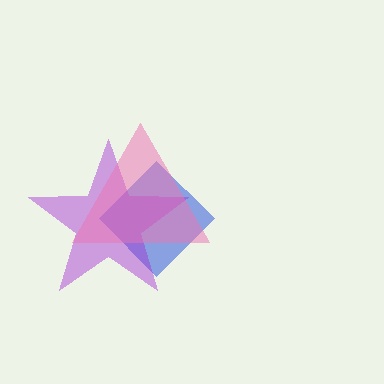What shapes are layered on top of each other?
The layered shapes are: a blue diamond, a purple star, a pink triangle.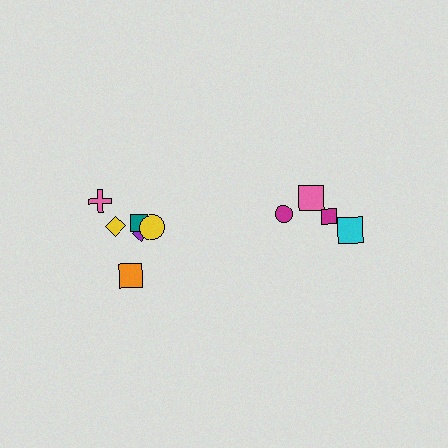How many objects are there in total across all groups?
There are 10 objects.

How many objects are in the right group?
There are 4 objects.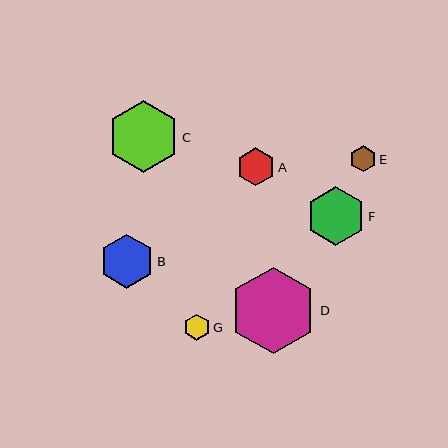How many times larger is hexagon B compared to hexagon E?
Hexagon B is approximately 2.0 times the size of hexagon E.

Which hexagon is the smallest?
Hexagon G is the smallest with a size of approximately 26 pixels.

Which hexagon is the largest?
Hexagon D is the largest with a size of approximately 87 pixels.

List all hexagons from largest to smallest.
From largest to smallest: D, C, F, B, A, E, G.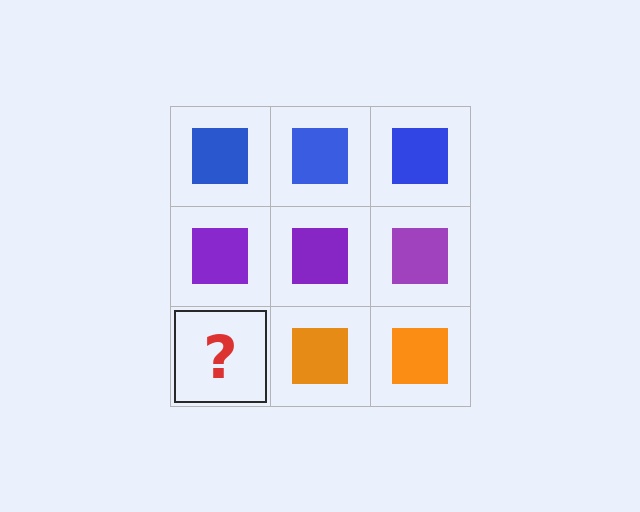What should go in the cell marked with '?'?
The missing cell should contain an orange square.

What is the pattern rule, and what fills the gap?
The rule is that each row has a consistent color. The gap should be filled with an orange square.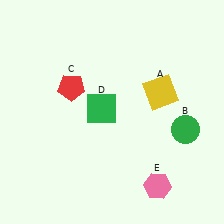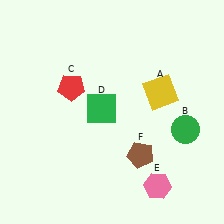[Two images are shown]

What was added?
A brown pentagon (F) was added in Image 2.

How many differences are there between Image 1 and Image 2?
There is 1 difference between the two images.